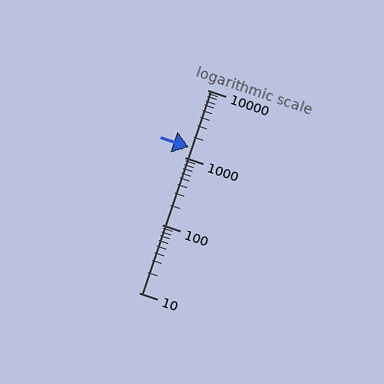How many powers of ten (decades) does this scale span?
The scale spans 3 decades, from 10 to 10000.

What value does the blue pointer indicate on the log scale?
The pointer indicates approximately 1400.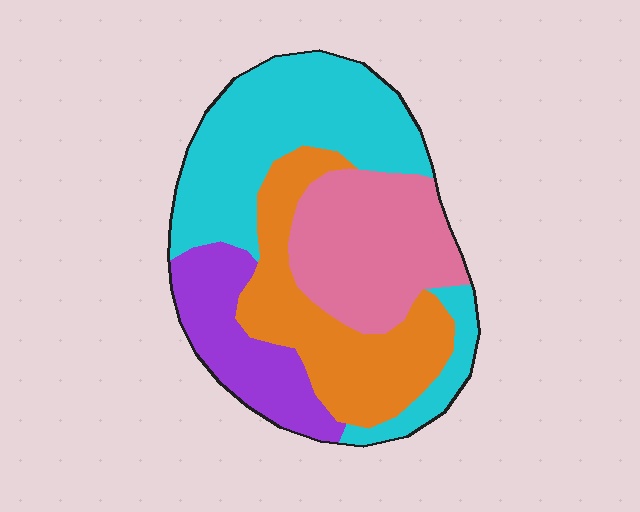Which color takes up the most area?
Cyan, at roughly 35%.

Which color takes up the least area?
Purple, at roughly 15%.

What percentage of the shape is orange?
Orange covers 25% of the shape.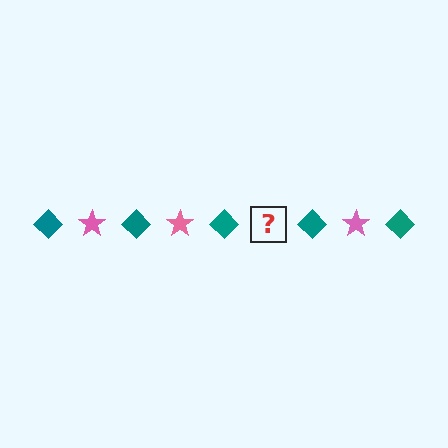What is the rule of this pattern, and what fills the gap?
The rule is that the pattern alternates between teal diamond and pink star. The gap should be filled with a pink star.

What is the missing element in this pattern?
The missing element is a pink star.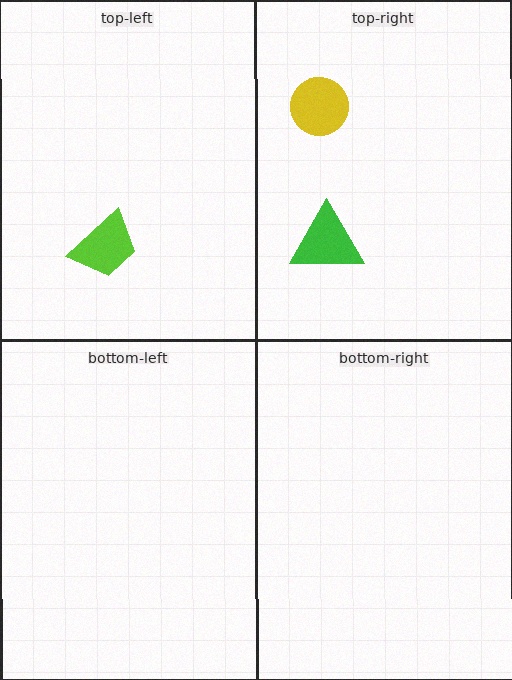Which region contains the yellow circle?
The top-right region.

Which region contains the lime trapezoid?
The top-left region.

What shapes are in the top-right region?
The yellow circle, the green triangle.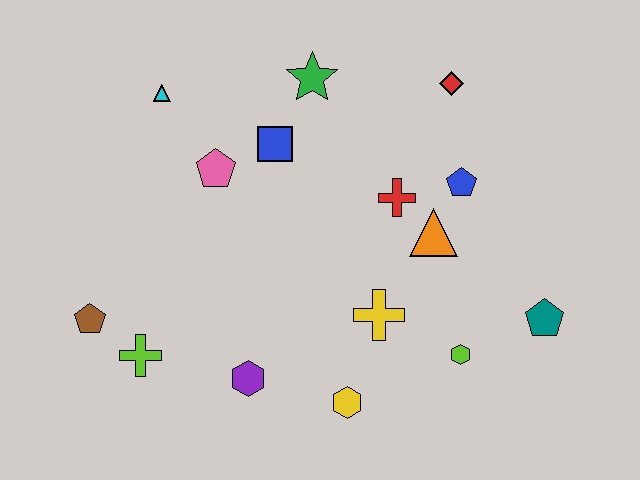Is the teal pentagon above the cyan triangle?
No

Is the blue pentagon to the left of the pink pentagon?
No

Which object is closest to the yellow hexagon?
The yellow cross is closest to the yellow hexagon.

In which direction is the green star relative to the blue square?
The green star is above the blue square.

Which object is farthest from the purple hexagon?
The red diamond is farthest from the purple hexagon.